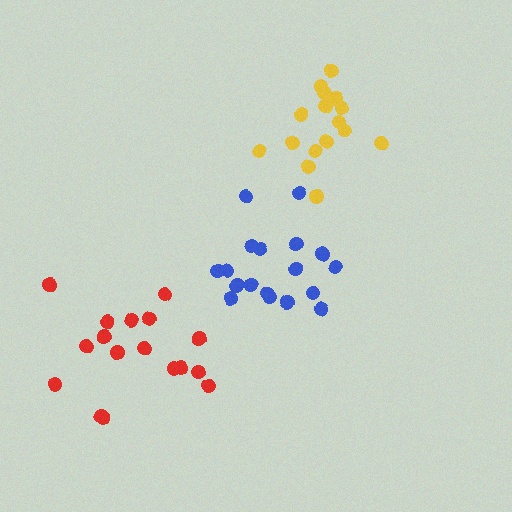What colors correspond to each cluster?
The clusters are colored: blue, red, yellow.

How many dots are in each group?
Group 1: 18 dots, Group 2: 17 dots, Group 3: 16 dots (51 total).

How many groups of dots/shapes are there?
There are 3 groups.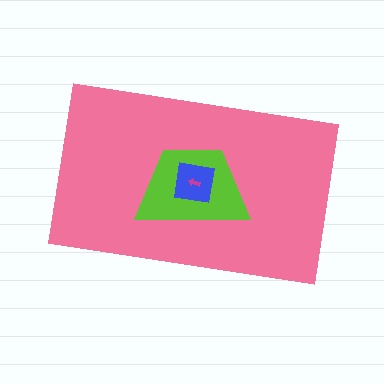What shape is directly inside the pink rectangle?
The lime trapezoid.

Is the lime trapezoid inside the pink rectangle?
Yes.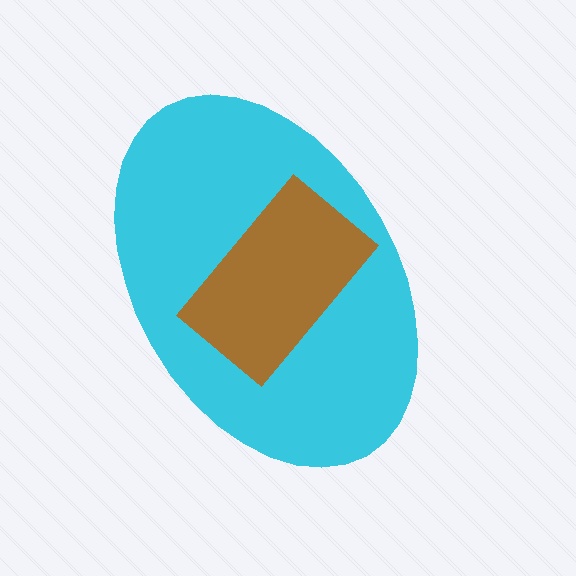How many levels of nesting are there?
2.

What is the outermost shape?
The cyan ellipse.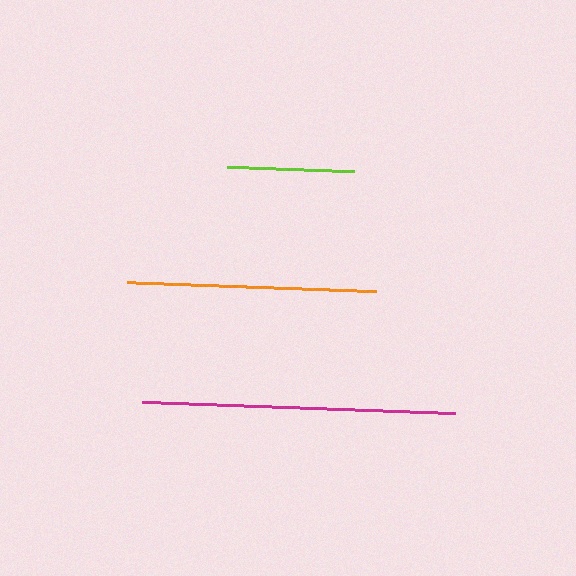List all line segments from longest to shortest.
From longest to shortest: magenta, orange, lime.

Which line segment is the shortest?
The lime line is the shortest at approximately 127 pixels.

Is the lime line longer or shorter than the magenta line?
The magenta line is longer than the lime line.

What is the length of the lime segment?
The lime segment is approximately 127 pixels long.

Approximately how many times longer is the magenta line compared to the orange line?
The magenta line is approximately 1.3 times the length of the orange line.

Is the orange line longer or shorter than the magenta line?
The magenta line is longer than the orange line.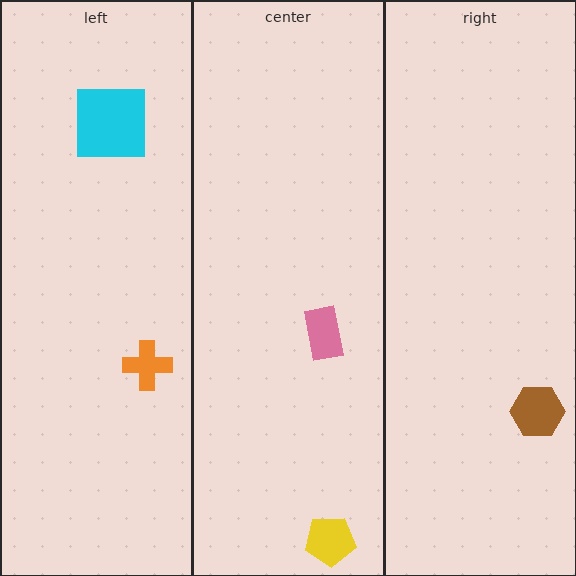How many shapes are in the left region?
2.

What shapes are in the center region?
The pink rectangle, the yellow pentagon.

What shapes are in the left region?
The orange cross, the cyan square.